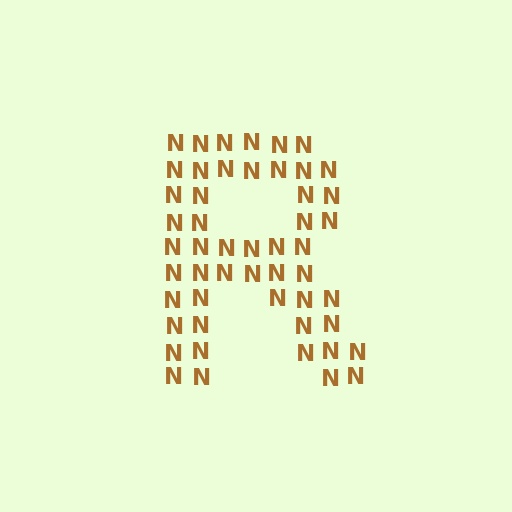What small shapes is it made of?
It is made of small letter N's.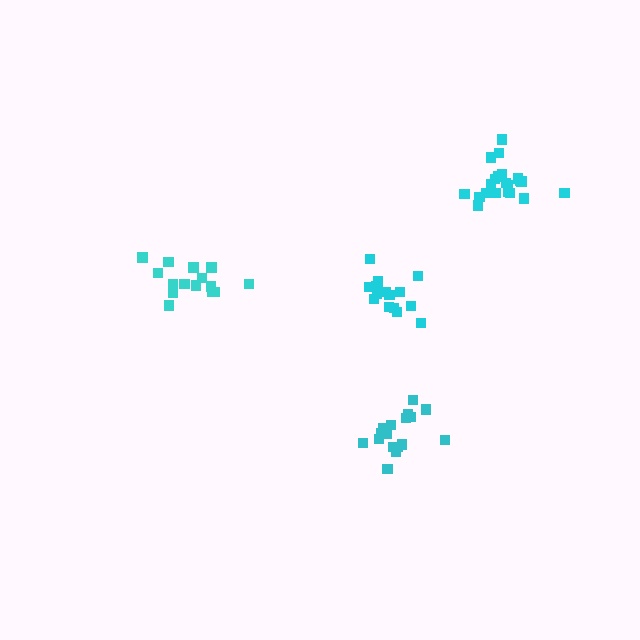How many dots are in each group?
Group 1: 21 dots, Group 2: 17 dots, Group 3: 15 dots, Group 4: 15 dots (68 total).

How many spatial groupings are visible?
There are 4 spatial groupings.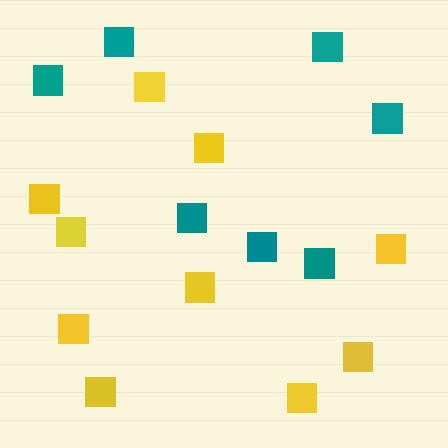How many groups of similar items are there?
There are 2 groups: one group of teal squares (7) and one group of yellow squares (10).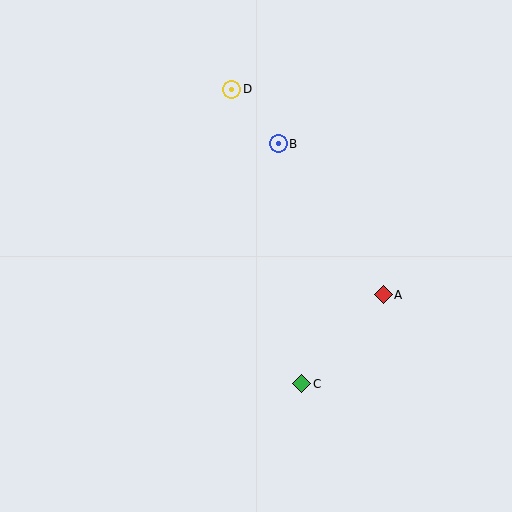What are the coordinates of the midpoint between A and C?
The midpoint between A and C is at (342, 339).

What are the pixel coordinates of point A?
Point A is at (383, 295).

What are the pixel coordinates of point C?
Point C is at (302, 384).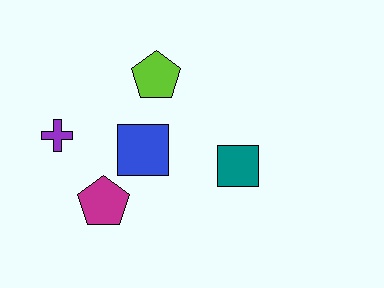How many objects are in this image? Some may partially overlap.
There are 5 objects.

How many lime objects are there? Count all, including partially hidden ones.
There is 1 lime object.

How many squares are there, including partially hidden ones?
There are 2 squares.